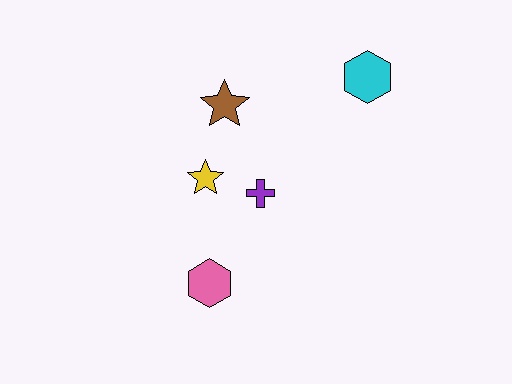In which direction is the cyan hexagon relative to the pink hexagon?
The cyan hexagon is above the pink hexagon.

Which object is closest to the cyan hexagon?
The brown star is closest to the cyan hexagon.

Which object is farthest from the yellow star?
The cyan hexagon is farthest from the yellow star.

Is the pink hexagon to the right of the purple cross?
No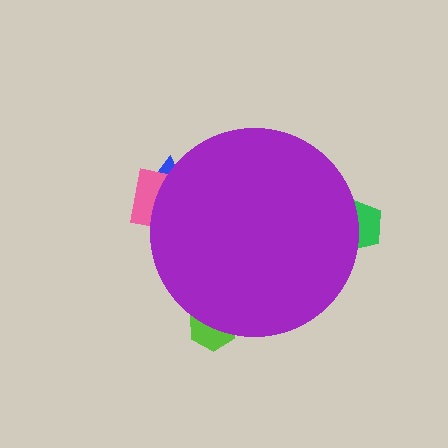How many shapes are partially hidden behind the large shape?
4 shapes are partially hidden.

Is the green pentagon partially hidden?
Yes, the green pentagon is partially hidden behind the purple circle.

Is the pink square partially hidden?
Yes, the pink square is partially hidden behind the purple circle.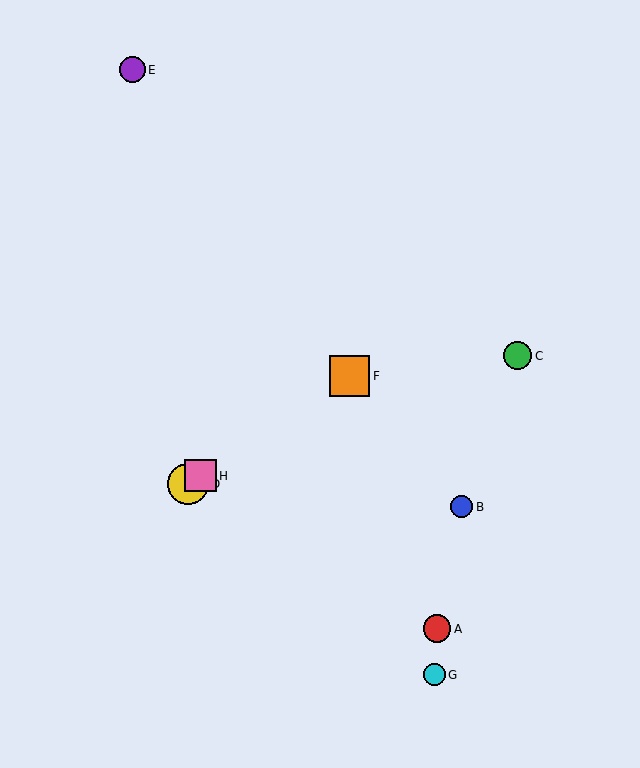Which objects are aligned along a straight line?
Objects D, F, H are aligned along a straight line.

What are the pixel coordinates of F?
Object F is at (349, 376).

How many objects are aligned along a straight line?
3 objects (D, F, H) are aligned along a straight line.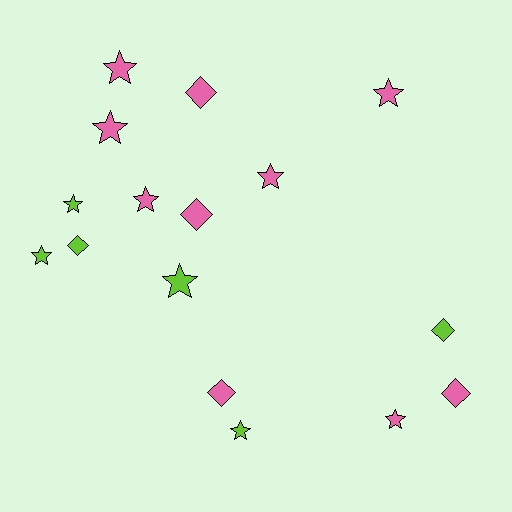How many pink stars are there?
There are 6 pink stars.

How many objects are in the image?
There are 16 objects.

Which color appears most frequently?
Pink, with 10 objects.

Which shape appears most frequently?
Star, with 10 objects.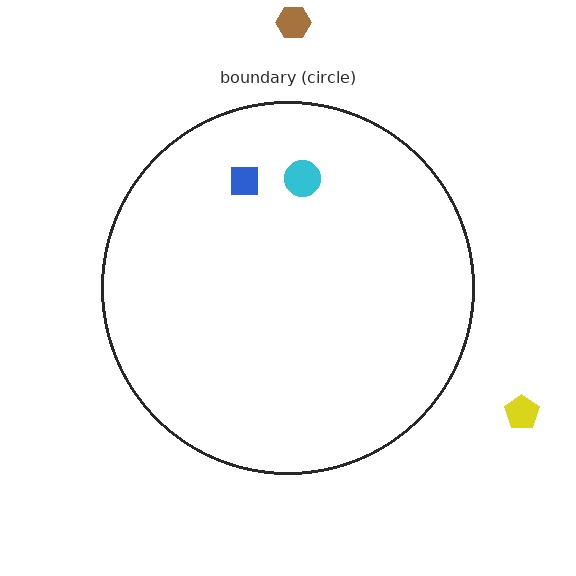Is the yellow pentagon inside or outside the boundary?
Outside.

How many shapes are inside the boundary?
2 inside, 2 outside.